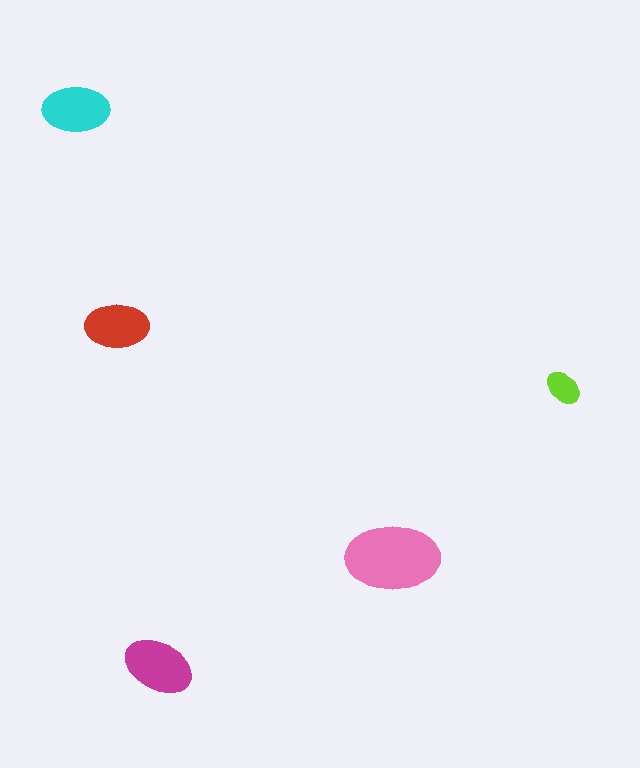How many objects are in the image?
There are 5 objects in the image.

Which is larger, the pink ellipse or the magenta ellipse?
The pink one.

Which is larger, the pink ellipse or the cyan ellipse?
The pink one.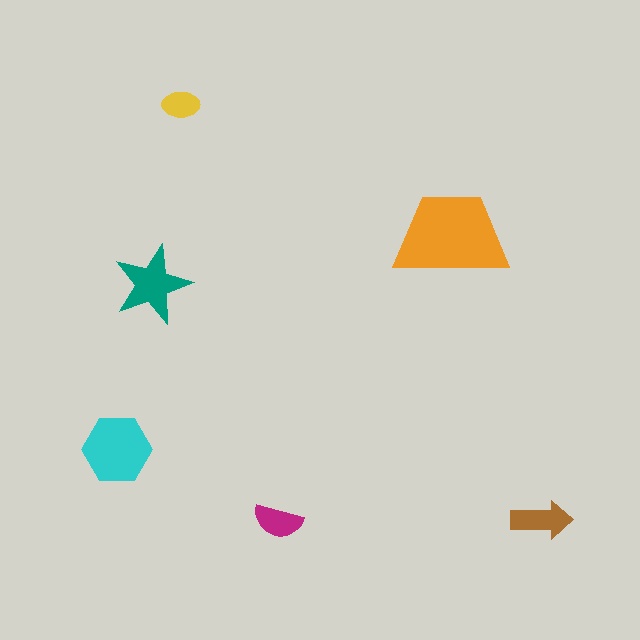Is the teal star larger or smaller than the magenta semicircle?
Larger.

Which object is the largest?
The orange trapezoid.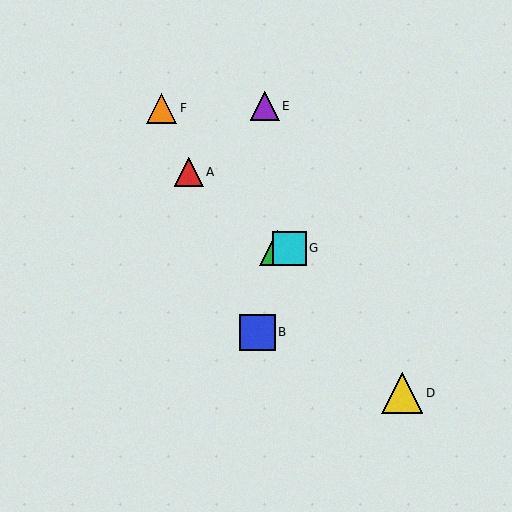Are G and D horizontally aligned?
No, G is at y≈248 and D is at y≈393.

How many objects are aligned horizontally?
2 objects (C, G) are aligned horizontally.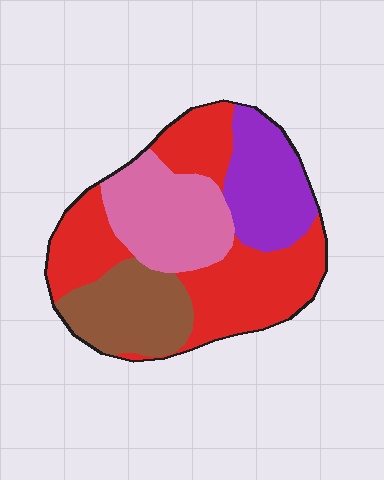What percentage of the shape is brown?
Brown takes up about one fifth (1/5) of the shape.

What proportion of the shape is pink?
Pink takes up about one fifth (1/5) of the shape.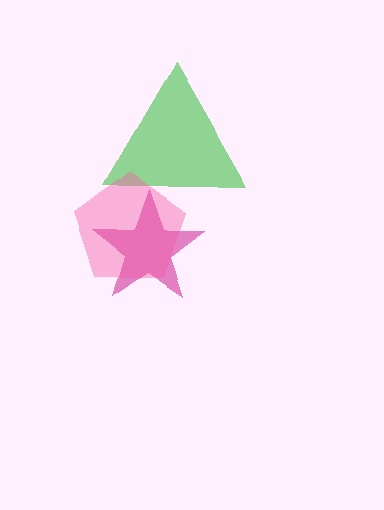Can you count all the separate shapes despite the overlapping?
Yes, there are 3 separate shapes.